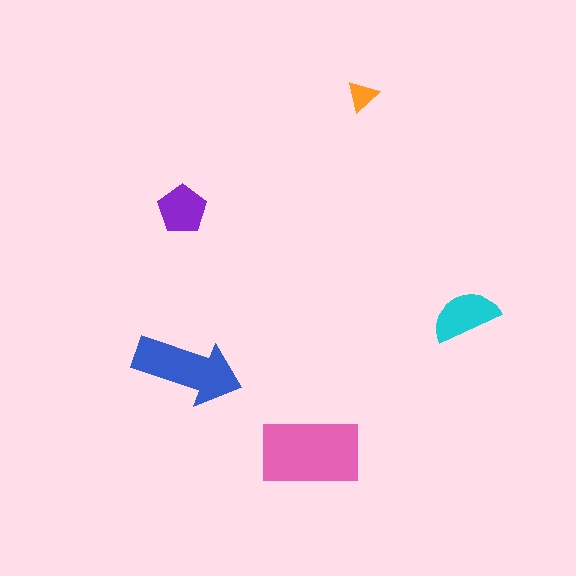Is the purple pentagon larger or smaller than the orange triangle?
Larger.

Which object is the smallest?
The orange triangle.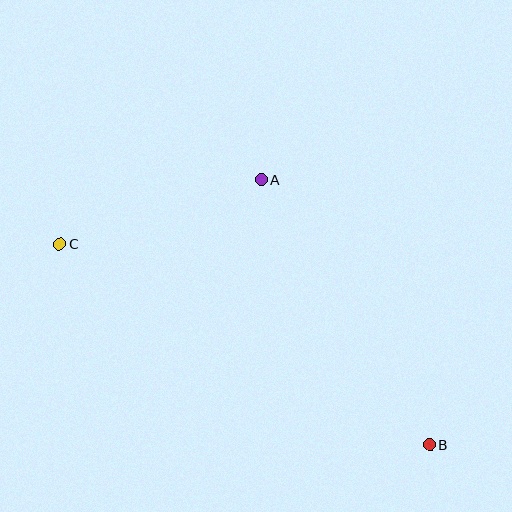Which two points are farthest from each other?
Points B and C are farthest from each other.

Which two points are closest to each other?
Points A and C are closest to each other.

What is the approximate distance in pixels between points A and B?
The distance between A and B is approximately 314 pixels.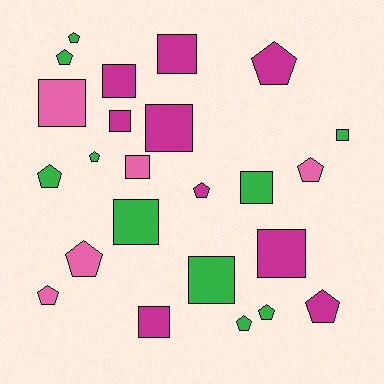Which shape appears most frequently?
Pentagon, with 12 objects.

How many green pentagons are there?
There are 6 green pentagons.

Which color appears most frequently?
Green, with 10 objects.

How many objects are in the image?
There are 24 objects.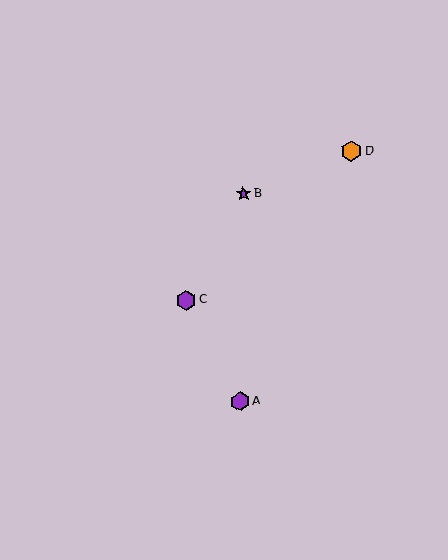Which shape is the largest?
The orange hexagon (labeled D) is the largest.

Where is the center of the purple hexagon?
The center of the purple hexagon is at (186, 300).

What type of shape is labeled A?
Shape A is a purple hexagon.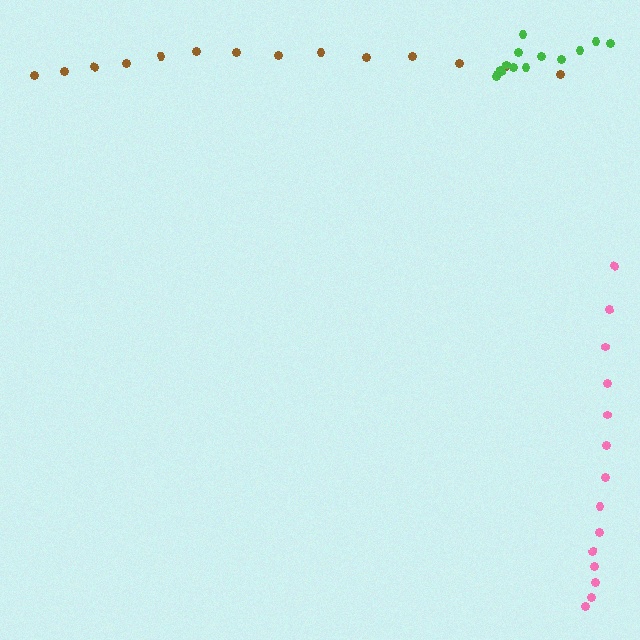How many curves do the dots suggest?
There are 3 distinct paths.